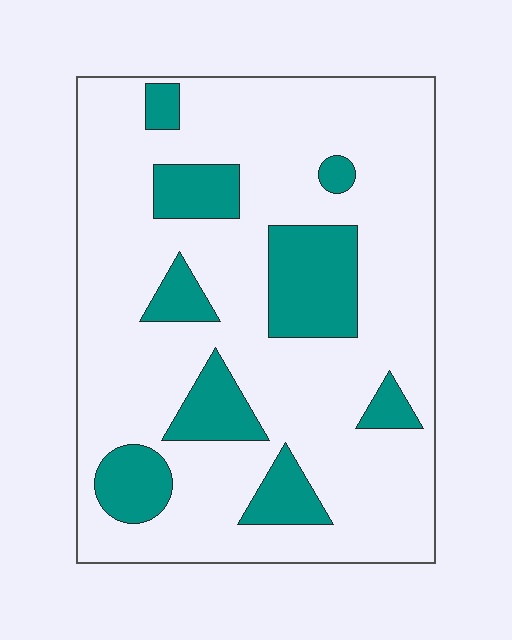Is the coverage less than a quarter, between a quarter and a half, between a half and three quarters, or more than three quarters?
Less than a quarter.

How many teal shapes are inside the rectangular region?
9.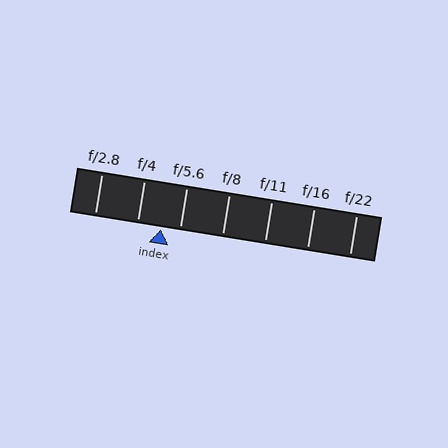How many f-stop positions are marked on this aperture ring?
There are 7 f-stop positions marked.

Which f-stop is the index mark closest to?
The index mark is closest to f/5.6.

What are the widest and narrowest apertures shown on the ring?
The widest aperture shown is f/2.8 and the narrowest is f/22.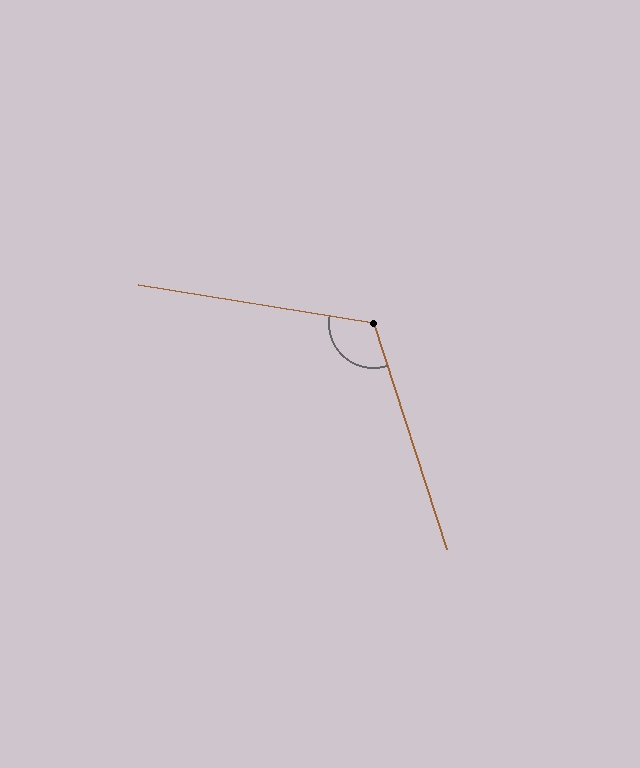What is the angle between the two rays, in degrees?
Approximately 117 degrees.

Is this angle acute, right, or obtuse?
It is obtuse.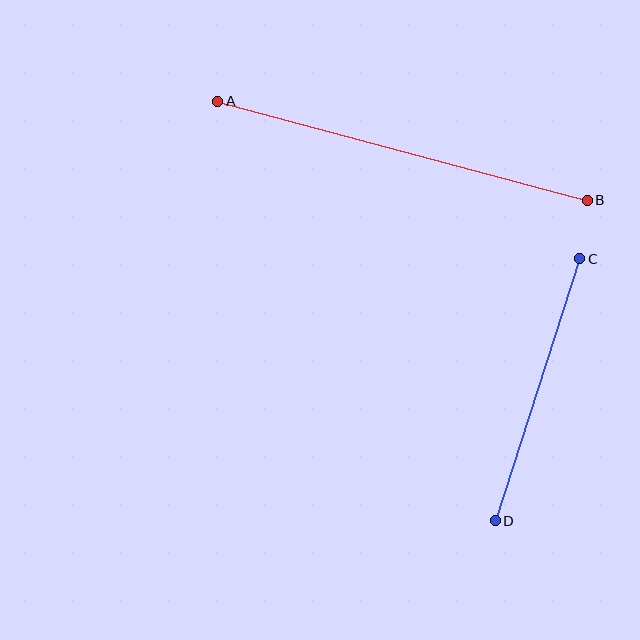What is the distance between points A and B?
The distance is approximately 382 pixels.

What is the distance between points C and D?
The distance is approximately 275 pixels.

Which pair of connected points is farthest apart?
Points A and B are farthest apart.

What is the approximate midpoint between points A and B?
The midpoint is at approximately (403, 151) pixels.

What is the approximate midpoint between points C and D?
The midpoint is at approximately (538, 390) pixels.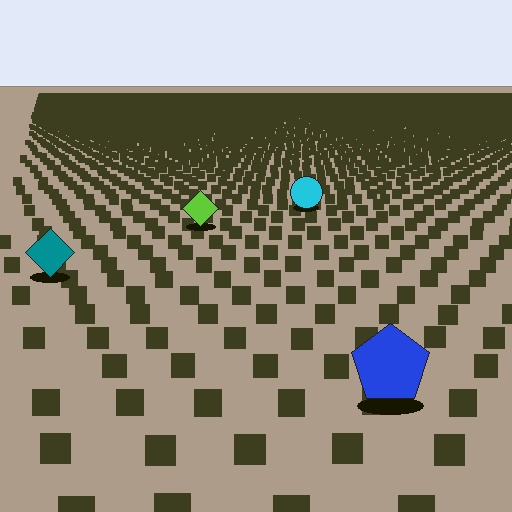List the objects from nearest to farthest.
From nearest to farthest: the blue pentagon, the teal diamond, the lime diamond, the cyan circle.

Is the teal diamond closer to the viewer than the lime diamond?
Yes. The teal diamond is closer — you can tell from the texture gradient: the ground texture is coarser near it.